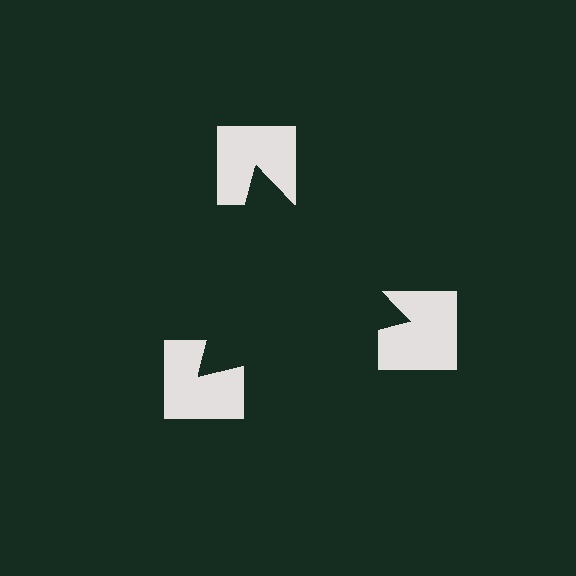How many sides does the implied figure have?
3 sides.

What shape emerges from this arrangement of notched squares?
An illusory triangle — its edges are inferred from the aligned wedge cuts in the notched squares, not physically drawn.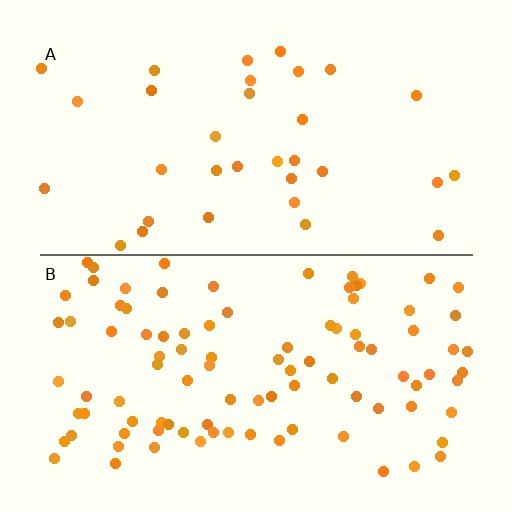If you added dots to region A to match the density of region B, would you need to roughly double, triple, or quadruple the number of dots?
Approximately triple.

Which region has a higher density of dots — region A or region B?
B (the bottom).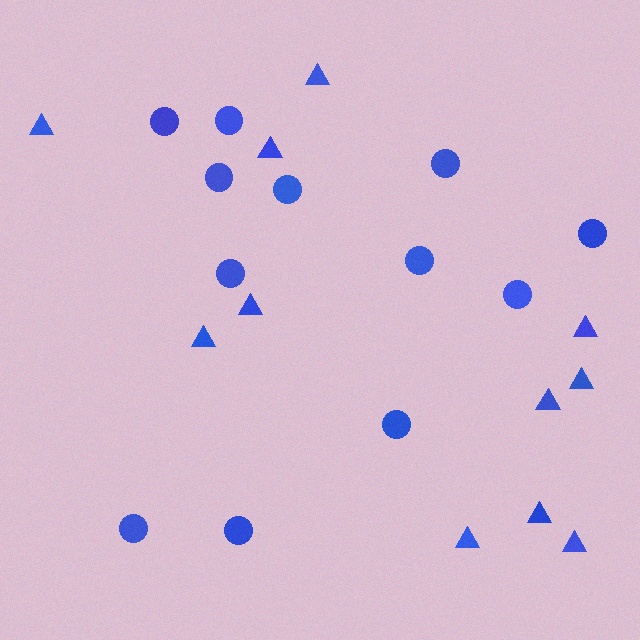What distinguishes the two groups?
There are 2 groups: one group of triangles (11) and one group of circles (12).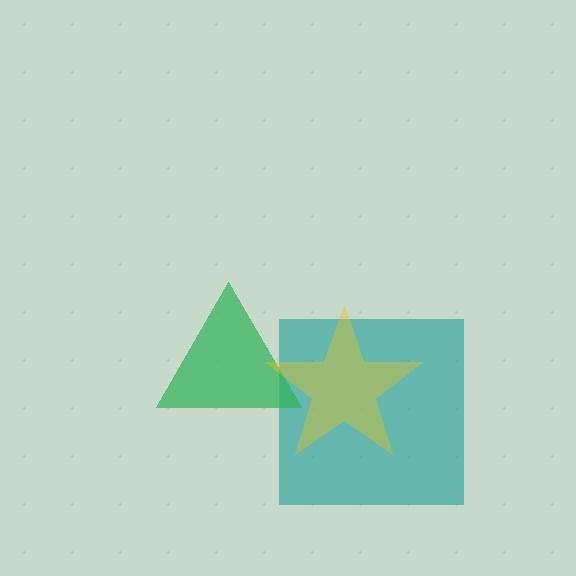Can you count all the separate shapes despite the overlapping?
Yes, there are 3 separate shapes.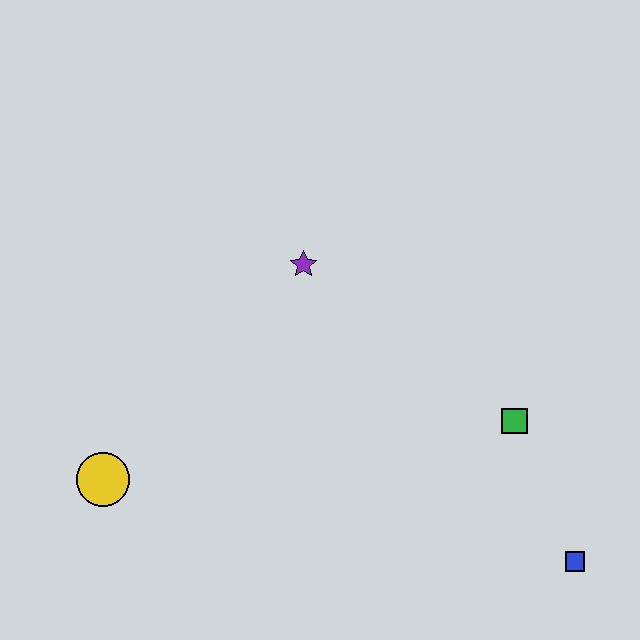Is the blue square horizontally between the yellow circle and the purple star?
No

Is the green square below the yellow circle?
No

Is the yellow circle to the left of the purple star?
Yes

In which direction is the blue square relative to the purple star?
The blue square is below the purple star.